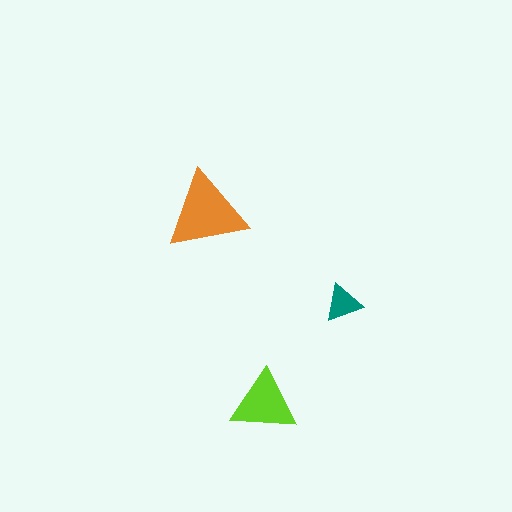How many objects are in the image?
There are 3 objects in the image.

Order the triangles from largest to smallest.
the orange one, the lime one, the teal one.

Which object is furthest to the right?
The teal triangle is rightmost.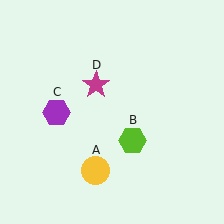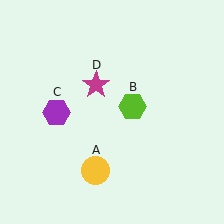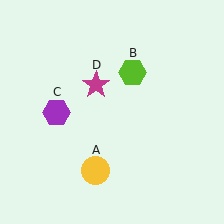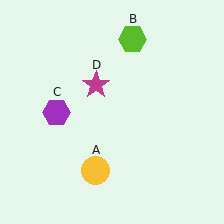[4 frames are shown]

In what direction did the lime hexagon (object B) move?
The lime hexagon (object B) moved up.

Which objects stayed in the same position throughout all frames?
Yellow circle (object A) and purple hexagon (object C) and magenta star (object D) remained stationary.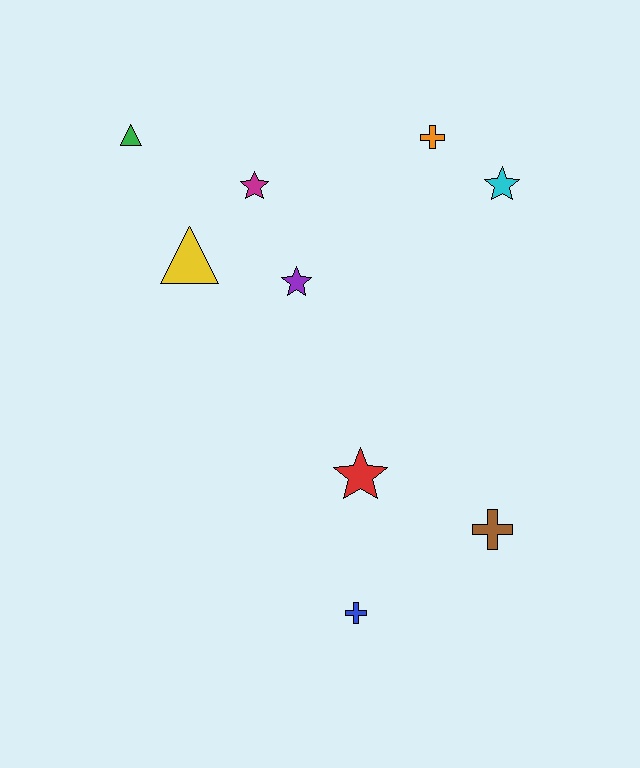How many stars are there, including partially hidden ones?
There are 4 stars.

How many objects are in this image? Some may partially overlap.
There are 9 objects.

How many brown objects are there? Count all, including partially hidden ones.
There is 1 brown object.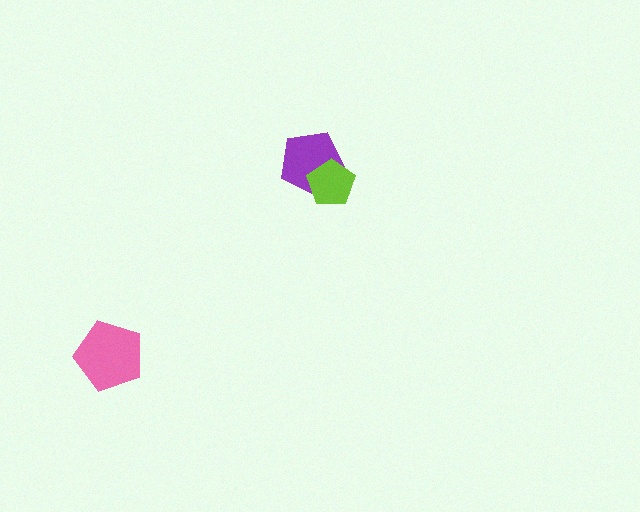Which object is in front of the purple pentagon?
The lime pentagon is in front of the purple pentagon.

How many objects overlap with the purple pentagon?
1 object overlaps with the purple pentagon.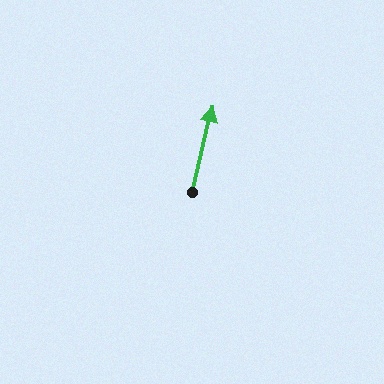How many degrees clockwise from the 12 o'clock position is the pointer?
Approximately 14 degrees.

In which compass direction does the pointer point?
North.